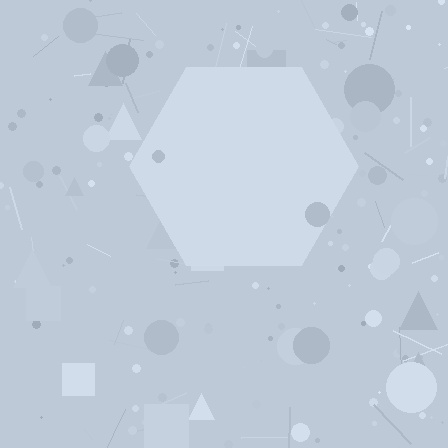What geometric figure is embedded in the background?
A hexagon is embedded in the background.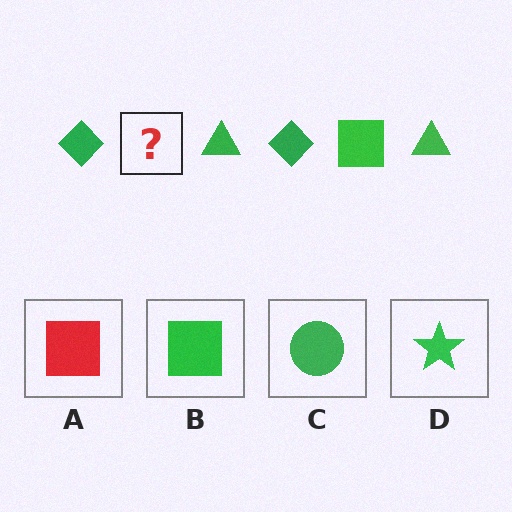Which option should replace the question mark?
Option B.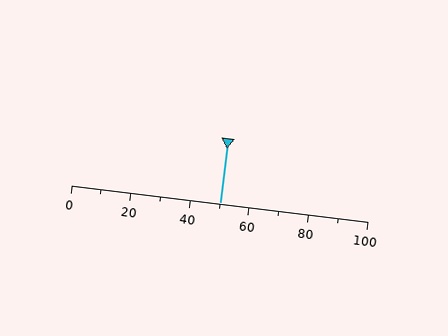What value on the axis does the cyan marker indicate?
The marker indicates approximately 50.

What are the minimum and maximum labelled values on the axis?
The axis runs from 0 to 100.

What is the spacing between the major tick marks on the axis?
The major ticks are spaced 20 apart.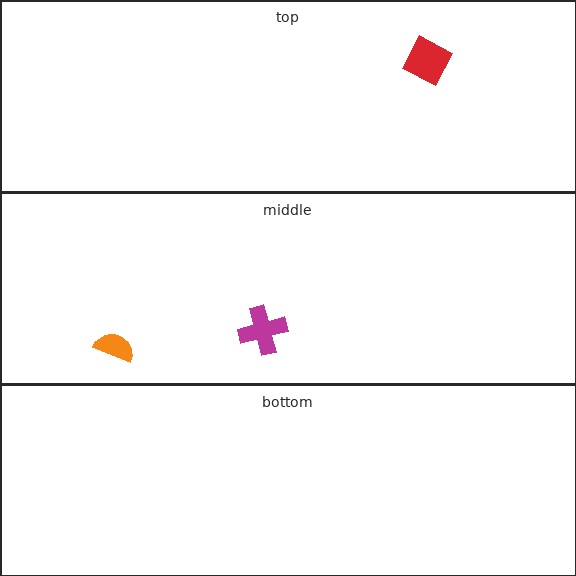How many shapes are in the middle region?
2.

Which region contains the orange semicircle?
The middle region.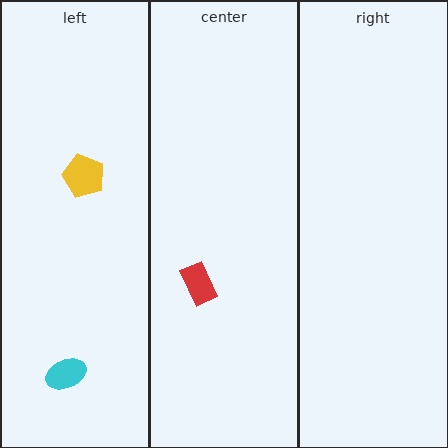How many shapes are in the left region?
2.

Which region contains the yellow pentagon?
The left region.